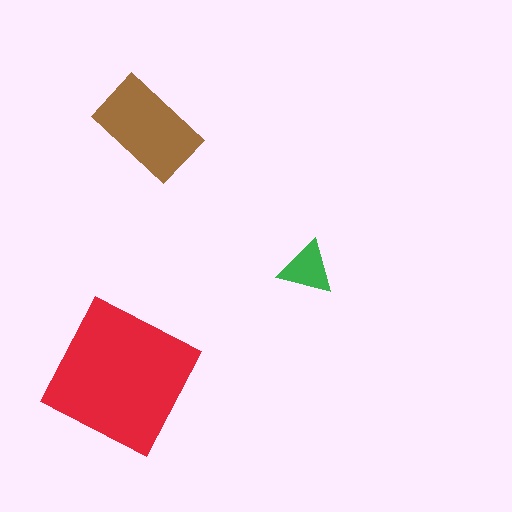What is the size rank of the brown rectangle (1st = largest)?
2nd.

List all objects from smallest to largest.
The green triangle, the brown rectangle, the red square.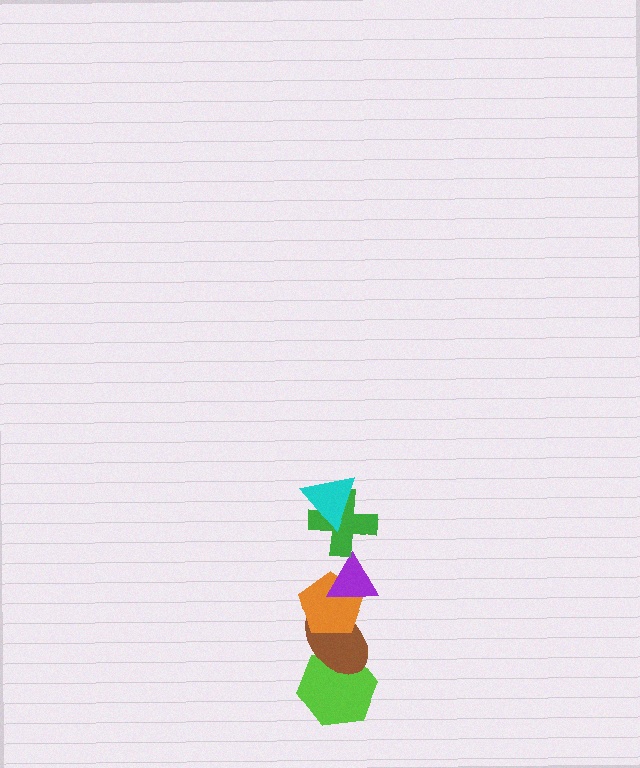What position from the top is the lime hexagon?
The lime hexagon is 6th from the top.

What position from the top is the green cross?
The green cross is 2nd from the top.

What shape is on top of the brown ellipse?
The orange pentagon is on top of the brown ellipse.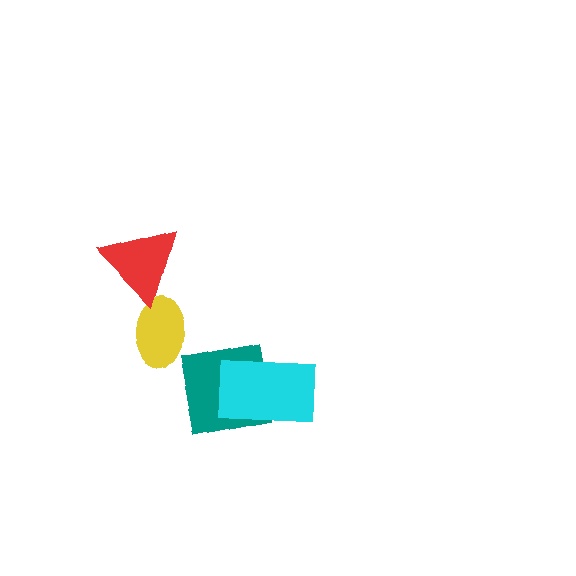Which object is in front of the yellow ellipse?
The red triangle is in front of the yellow ellipse.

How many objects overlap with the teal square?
1 object overlaps with the teal square.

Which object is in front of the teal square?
The cyan rectangle is in front of the teal square.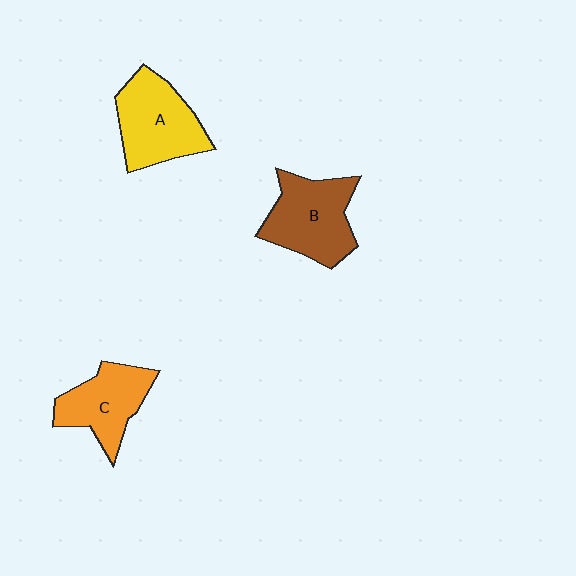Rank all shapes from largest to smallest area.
From largest to smallest: B (brown), A (yellow), C (orange).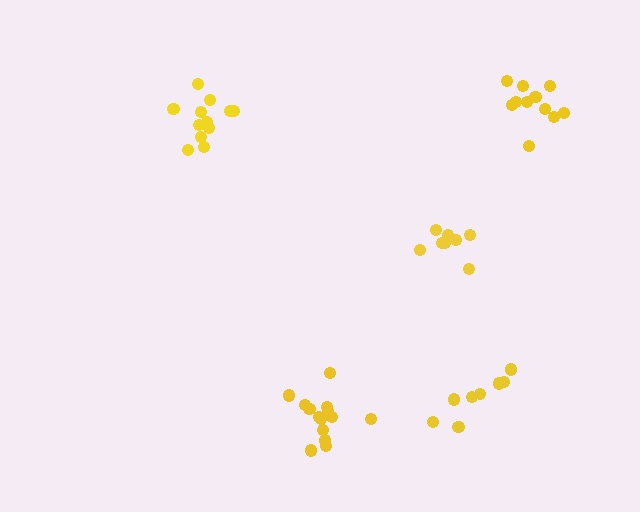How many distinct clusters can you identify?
There are 5 distinct clusters.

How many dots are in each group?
Group 1: 12 dots, Group 2: 8 dots, Group 3: 8 dots, Group 4: 14 dots, Group 5: 11 dots (53 total).